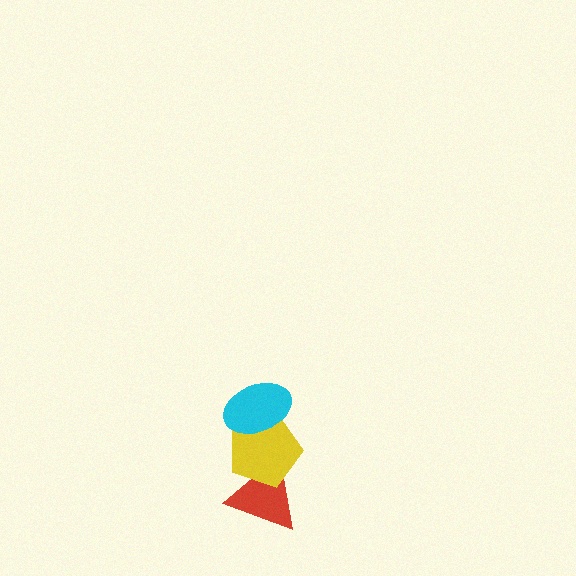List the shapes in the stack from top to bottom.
From top to bottom: the cyan ellipse, the yellow pentagon, the red triangle.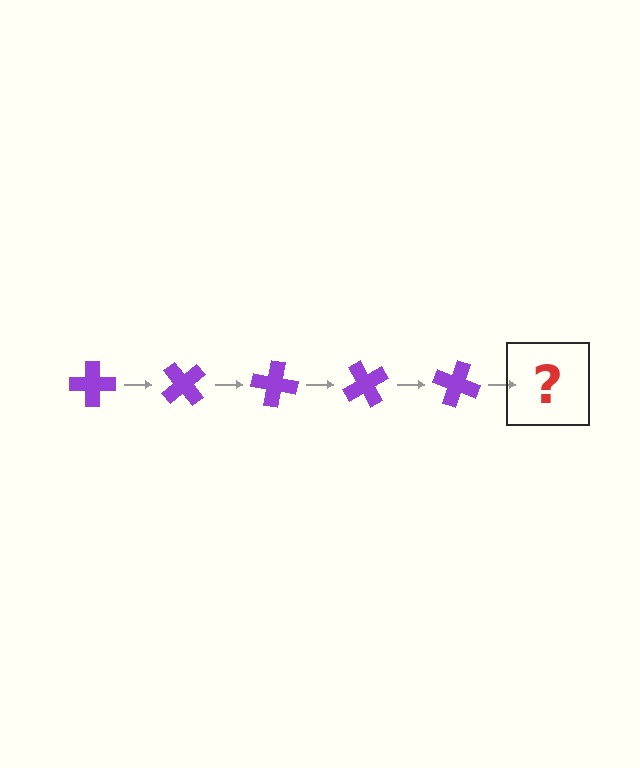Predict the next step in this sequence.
The next step is a purple cross rotated 250 degrees.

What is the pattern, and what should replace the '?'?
The pattern is that the cross rotates 50 degrees each step. The '?' should be a purple cross rotated 250 degrees.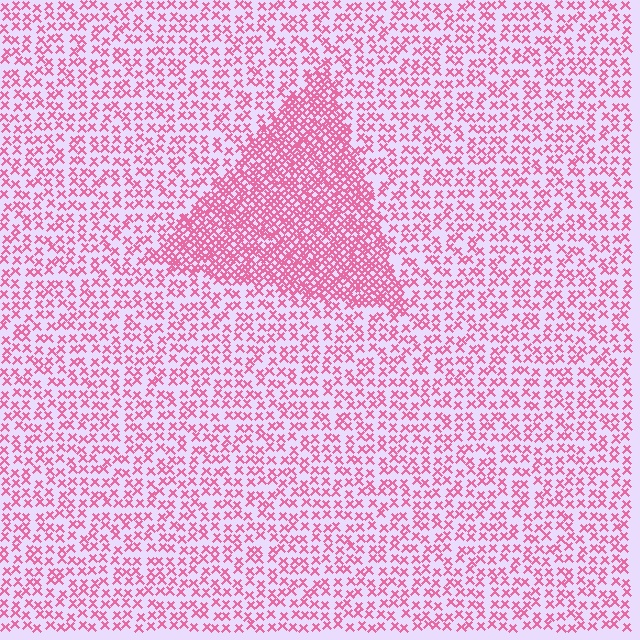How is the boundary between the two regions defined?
The boundary is defined by a change in element density (approximately 2.3x ratio). All elements are the same color, size, and shape.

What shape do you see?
I see a triangle.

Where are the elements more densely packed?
The elements are more densely packed inside the triangle boundary.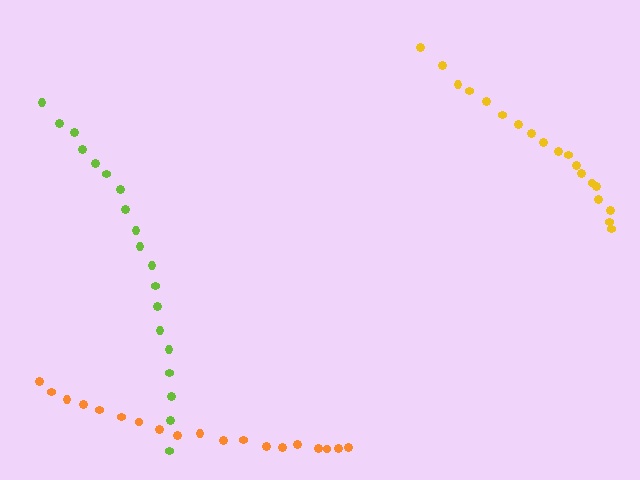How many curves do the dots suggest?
There are 3 distinct paths.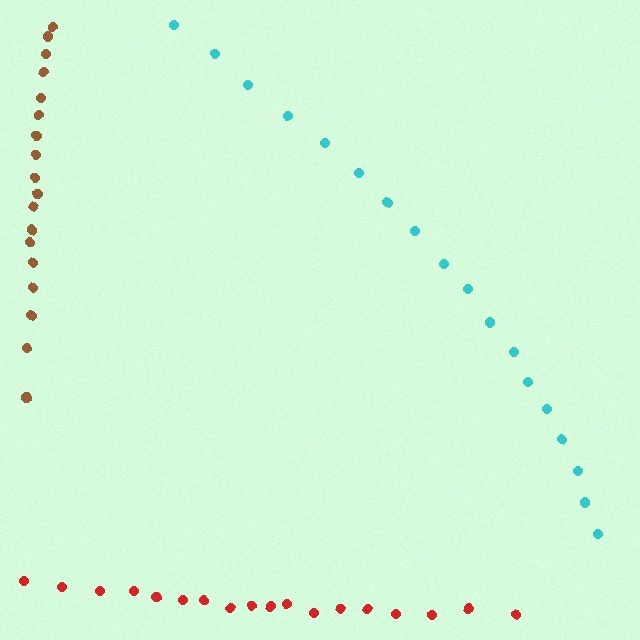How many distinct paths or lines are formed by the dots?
There are 3 distinct paths.